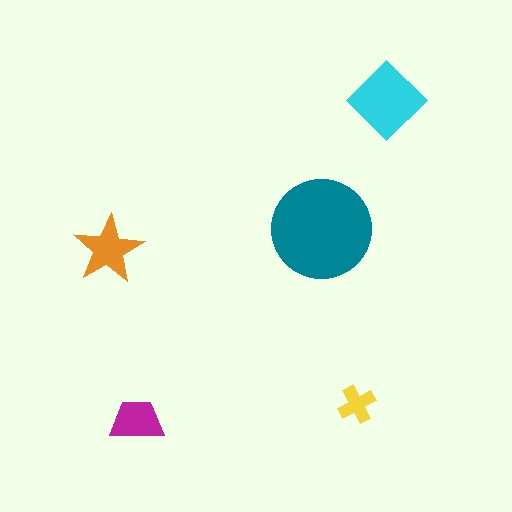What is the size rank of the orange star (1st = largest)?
3rd.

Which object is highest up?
The cyan diamond is topmost.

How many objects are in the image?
There are 5 objects in the image.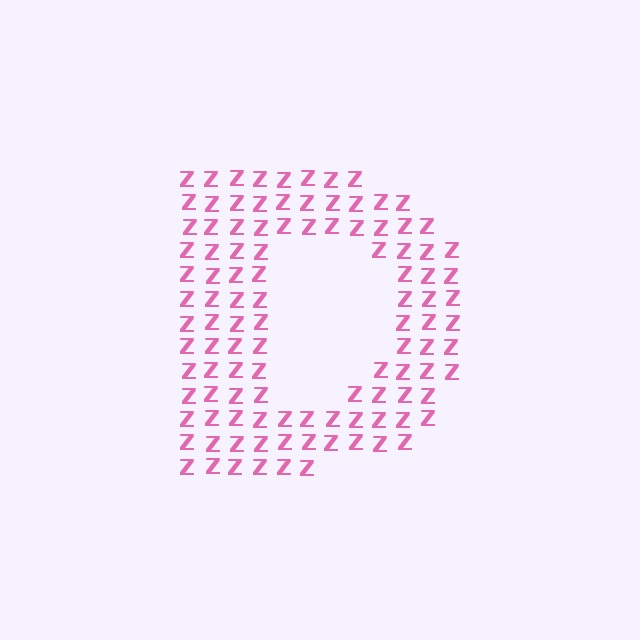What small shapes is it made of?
It is made of small letter Z's.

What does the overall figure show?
The overall figure shows the letter D.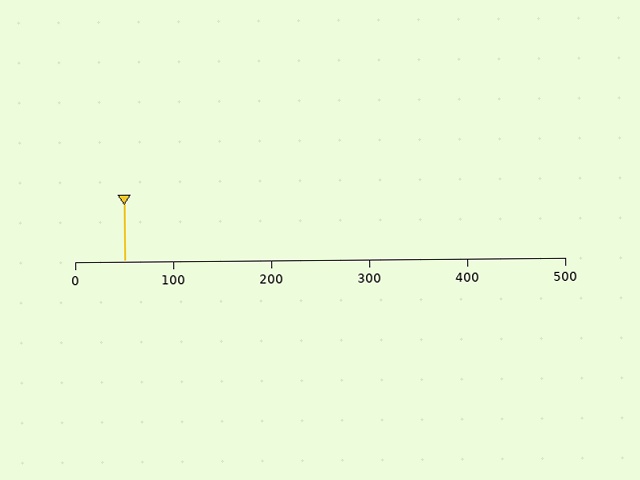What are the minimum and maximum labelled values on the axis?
The axis runs from 0 to 500.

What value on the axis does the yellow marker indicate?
The marker indicates approximately 50.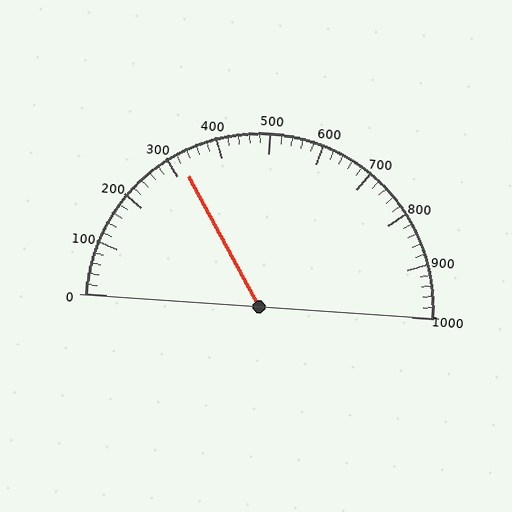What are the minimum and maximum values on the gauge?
The gauge ranges from 0 to 1000.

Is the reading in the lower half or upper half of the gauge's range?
The reading is in the lower half of the range (0 to 1000).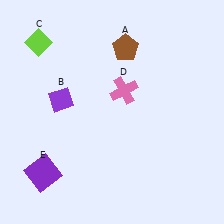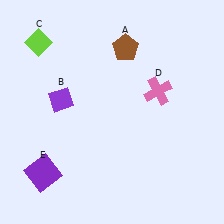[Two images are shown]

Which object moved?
The pink cross (D) moved right.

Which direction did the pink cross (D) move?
The pink cross (D) moved right.